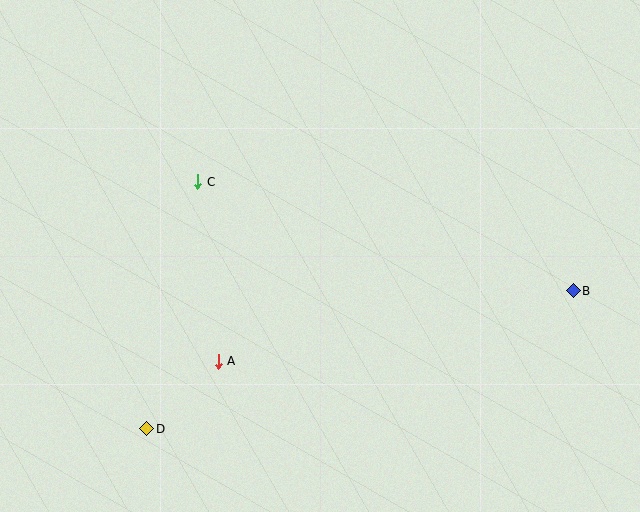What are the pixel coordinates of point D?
Point D is at (147, 429).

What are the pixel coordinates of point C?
Point C is at (198, 182).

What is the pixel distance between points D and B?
The distance between D and B is 448 pixels.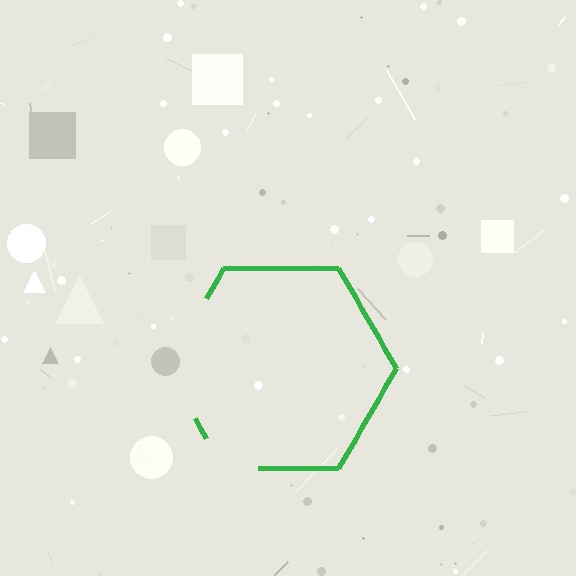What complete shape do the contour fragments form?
The contour fragments form a hexagon.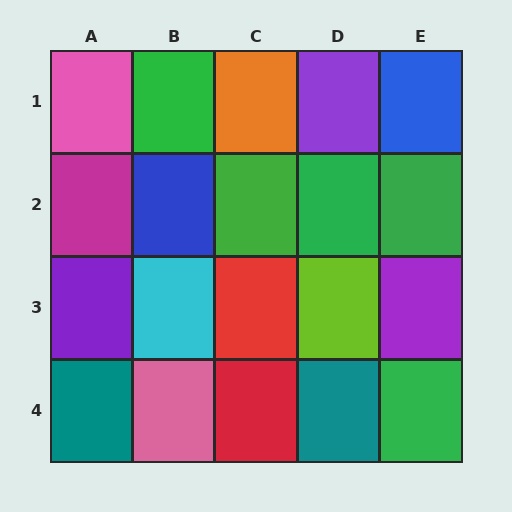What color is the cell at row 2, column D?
Green.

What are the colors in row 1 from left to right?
Pink, green, orange, purple, blue.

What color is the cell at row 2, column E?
Green.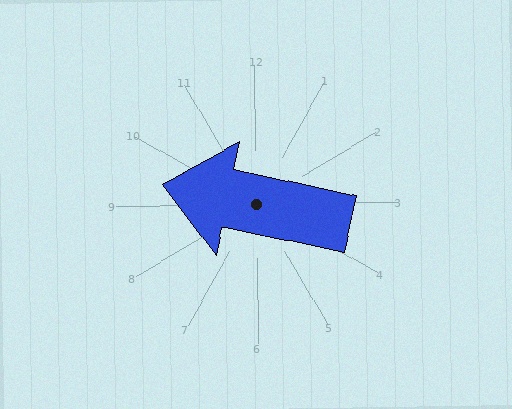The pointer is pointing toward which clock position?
Roughly 9 o'clock.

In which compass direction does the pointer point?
West.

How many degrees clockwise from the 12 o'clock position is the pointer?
Approximately 283 degrees.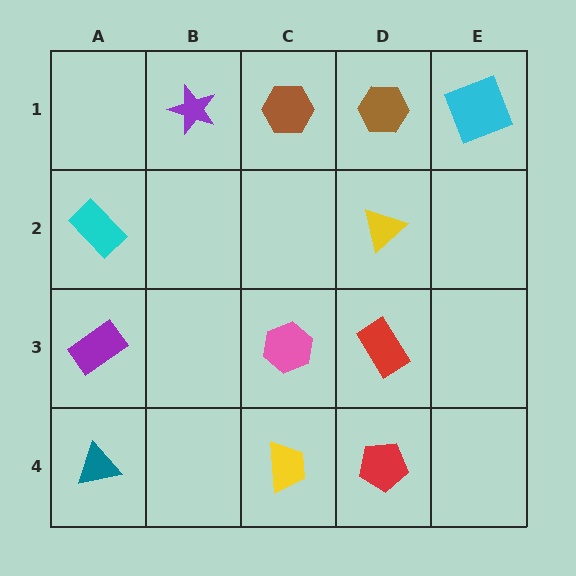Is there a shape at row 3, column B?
No, that cell is empty.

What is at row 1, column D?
A brown hexagon.